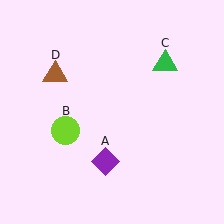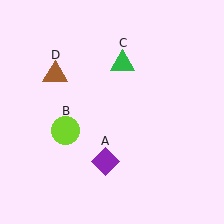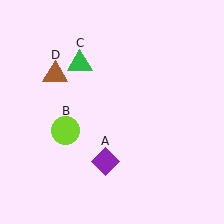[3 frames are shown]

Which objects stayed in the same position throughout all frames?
Purple diamond (object A) and lime circle (object B) and brown triangle (object D) remained stationary.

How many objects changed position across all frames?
1 object changed position: green triangle (object C).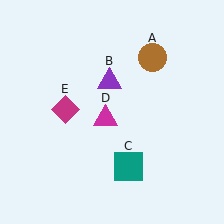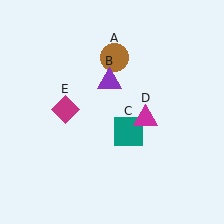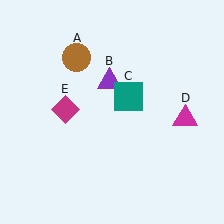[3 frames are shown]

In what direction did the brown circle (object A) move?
The brown circle (object A) moved left.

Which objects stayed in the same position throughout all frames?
Purple triangle (object B) and magenta diamond (object E) remained stationary.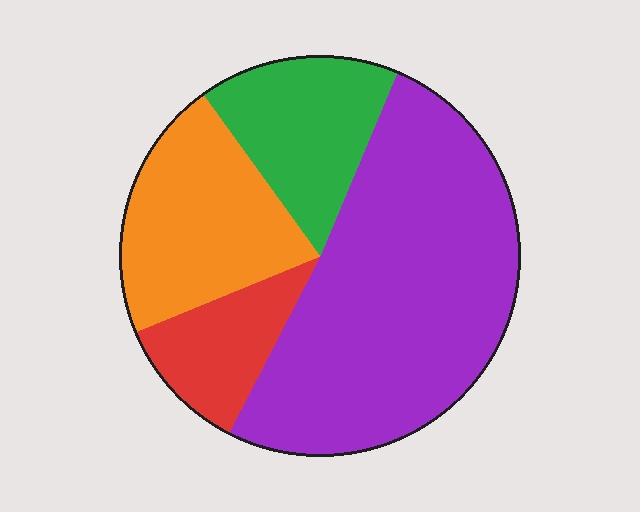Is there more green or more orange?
Orange.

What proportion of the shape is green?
Green takes up about one sixth (1/6) of the shape.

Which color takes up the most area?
Purple, at roughly 50%.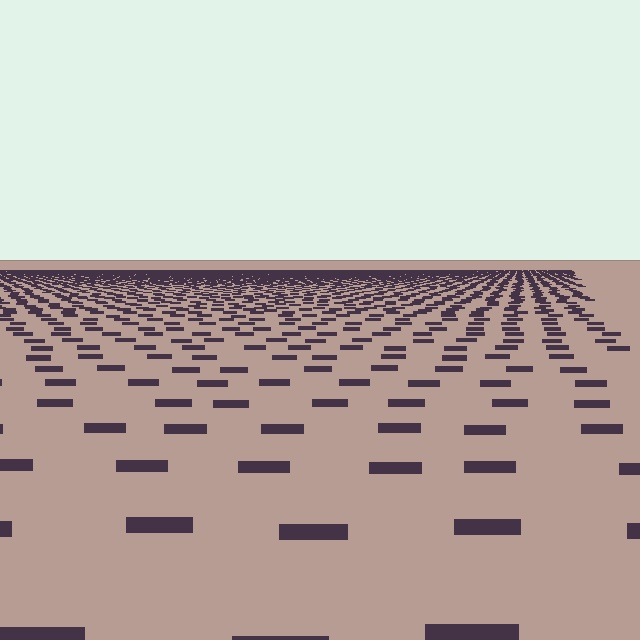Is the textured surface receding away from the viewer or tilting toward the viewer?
The surface is receding away from the viewer. Texture elements get smaller and denser toward the top.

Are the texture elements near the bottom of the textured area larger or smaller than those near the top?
Larger. Near the bottom, elements are closer to the viewer and appear at a bigger on-screen size.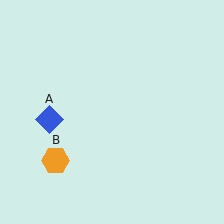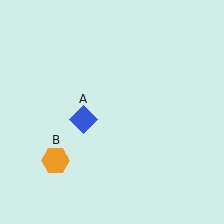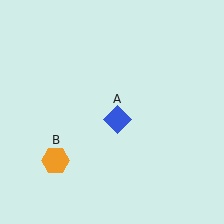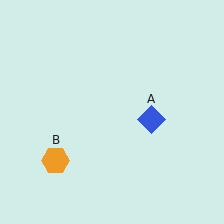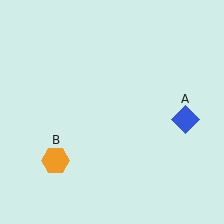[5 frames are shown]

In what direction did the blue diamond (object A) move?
The blue diamond (object A) moved right.